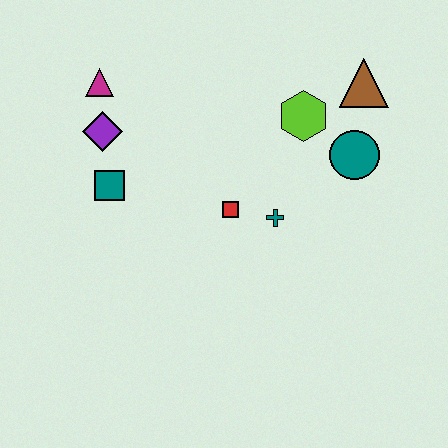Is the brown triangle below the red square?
No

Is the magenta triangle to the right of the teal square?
No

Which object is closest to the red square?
The teal cross is closest to the red square.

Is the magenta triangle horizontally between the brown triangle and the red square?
No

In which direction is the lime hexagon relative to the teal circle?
The lime hexagon is to the left of the teal circle.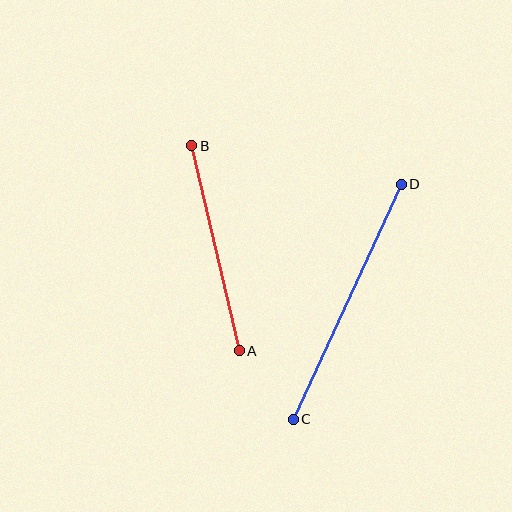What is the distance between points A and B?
The distance is approximately 211 pixels.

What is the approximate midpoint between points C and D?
The midpoint is at approximately (347, 302) pixels.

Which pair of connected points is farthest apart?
Points C and D are farthest apart.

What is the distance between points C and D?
The distance is approximately 259 pixels.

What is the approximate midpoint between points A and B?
The midpoint is at approximately (215, 248) pixels.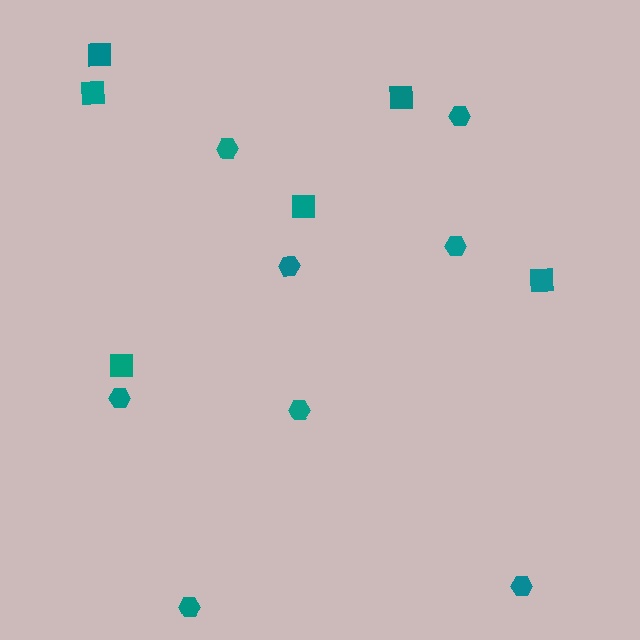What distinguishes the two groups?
There are 2 groups: one group of hexagons (8) and one group of squares (6).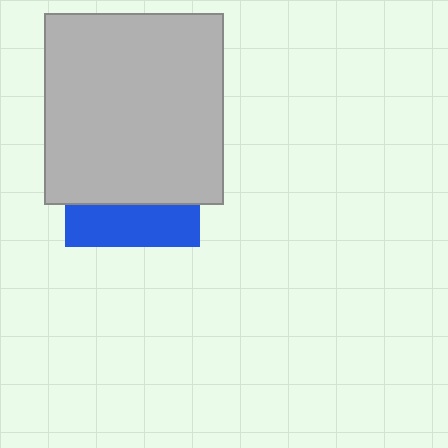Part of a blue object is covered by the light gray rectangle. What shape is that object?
It is a square.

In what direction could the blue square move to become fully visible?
The blue square could move down. That would shift it out from behind the light gray rectangle entirely.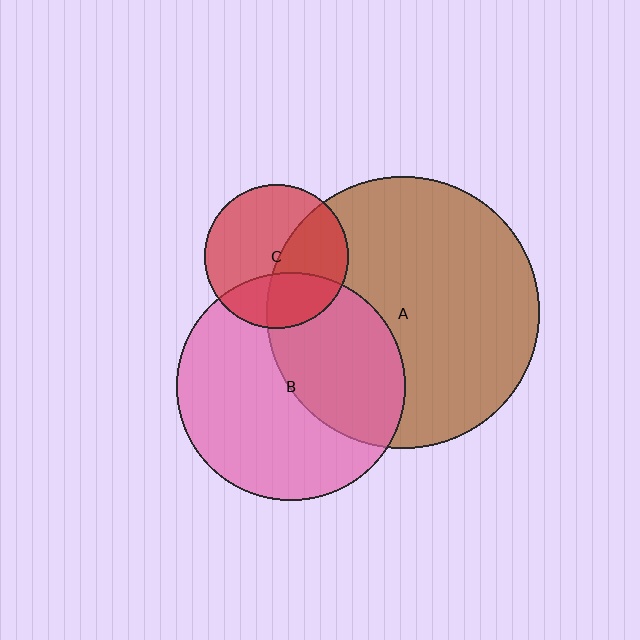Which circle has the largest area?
Circle A (brown).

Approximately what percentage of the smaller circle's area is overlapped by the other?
Approximately 40%.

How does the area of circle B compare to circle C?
Approximately 2.5 times.